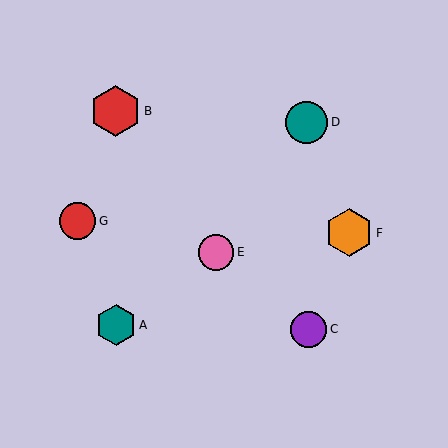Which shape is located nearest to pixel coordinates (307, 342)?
The purple circle (labeled C) at (308, 329) is nearest to that location.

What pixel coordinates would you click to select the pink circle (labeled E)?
Click at (216, 252) to select the pink circle E.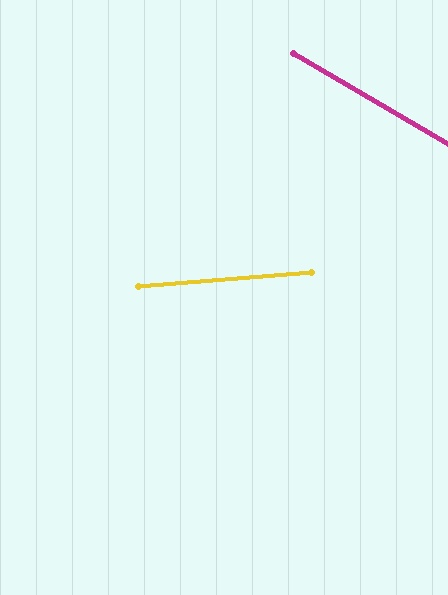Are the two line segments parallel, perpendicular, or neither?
Neither parallel nor perpendicular — they differ by about 35°.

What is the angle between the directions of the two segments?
Approximately 35 degrees.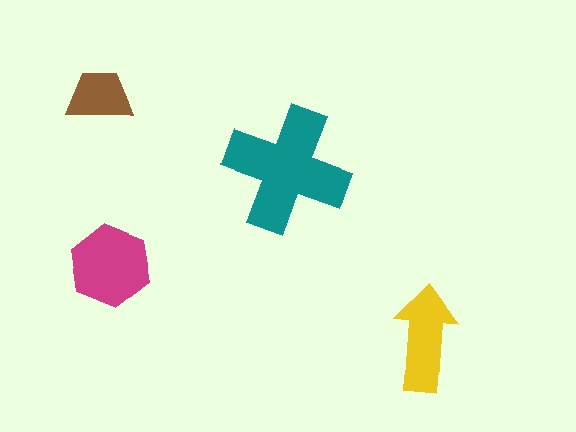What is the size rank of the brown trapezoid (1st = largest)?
4th.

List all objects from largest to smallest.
The teal cross, the magenta hexagon, the yellow arrow, the brown trapezoid.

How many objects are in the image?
There are 4 objects in the image.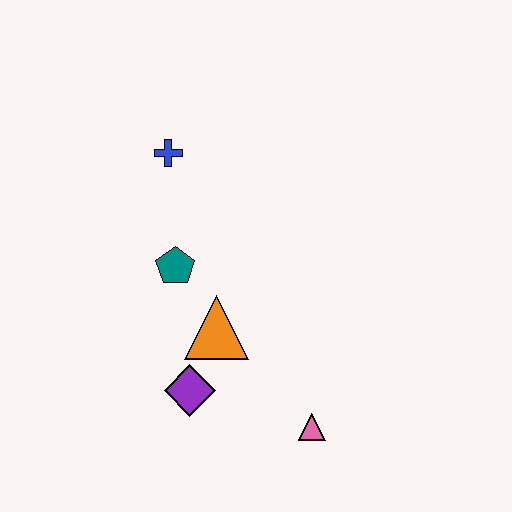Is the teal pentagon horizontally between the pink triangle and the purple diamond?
No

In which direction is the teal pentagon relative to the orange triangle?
The teal pentagon is above the orange triangle.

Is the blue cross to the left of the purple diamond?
Yes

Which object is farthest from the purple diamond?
The blue cross is farthest from the purple diamond.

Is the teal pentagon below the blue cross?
Yes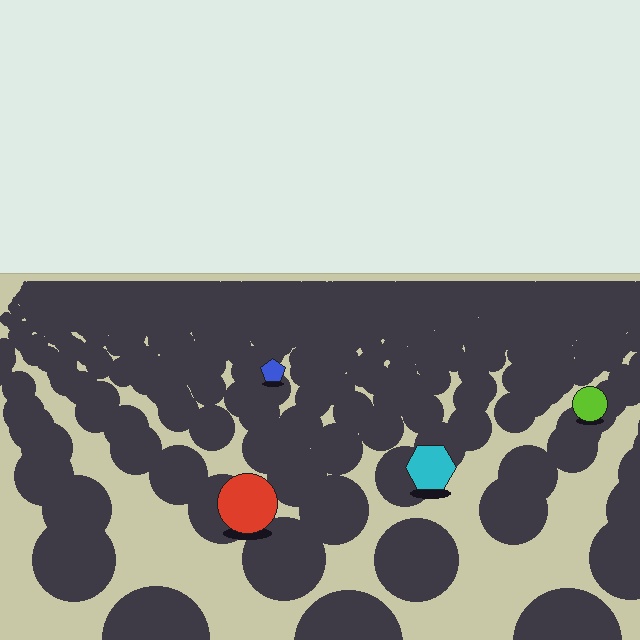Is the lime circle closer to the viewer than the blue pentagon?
Yes. The lime circle is closer — you can tell from the texture gradient: the ground texture is coarser near it.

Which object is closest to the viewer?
The red circle is closest. The texture marks near it are larger and more spread out.